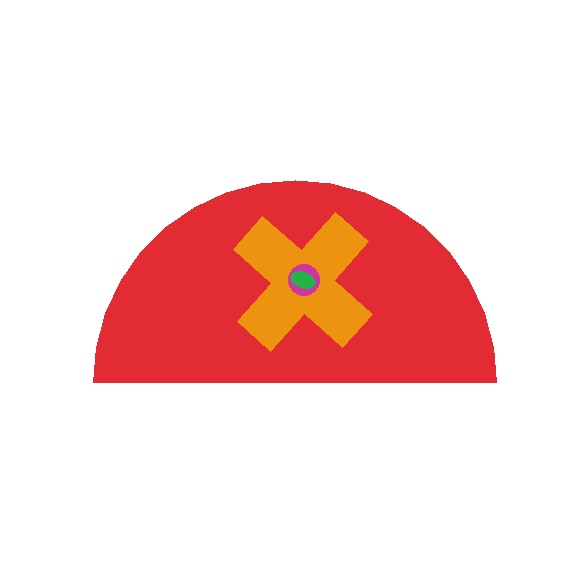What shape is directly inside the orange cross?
The magenta circle.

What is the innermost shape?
The green ellipse.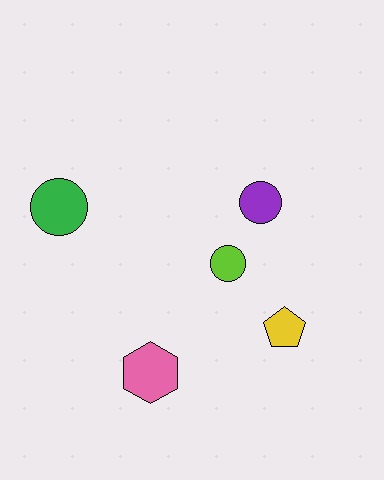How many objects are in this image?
There are 5 objects.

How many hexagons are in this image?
There is 1 hexagon.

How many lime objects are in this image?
There is 1 lime object.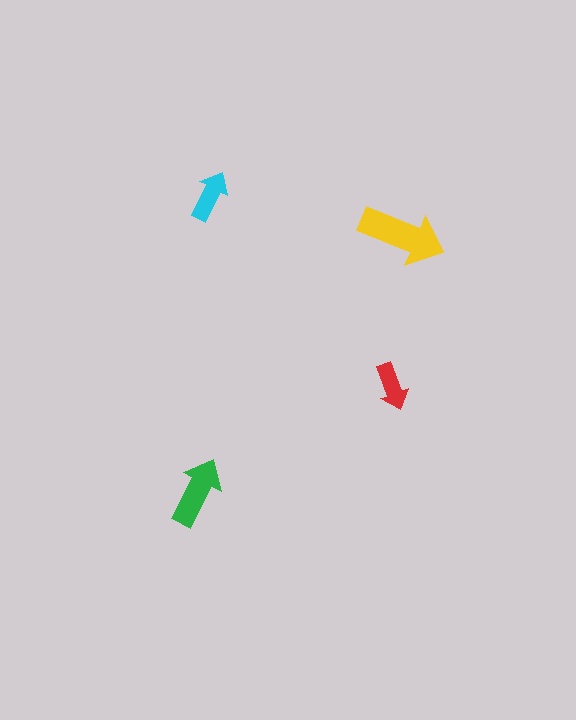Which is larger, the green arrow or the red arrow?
The green one.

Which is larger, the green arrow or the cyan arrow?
The green one.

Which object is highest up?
The cyan arrow is topmost.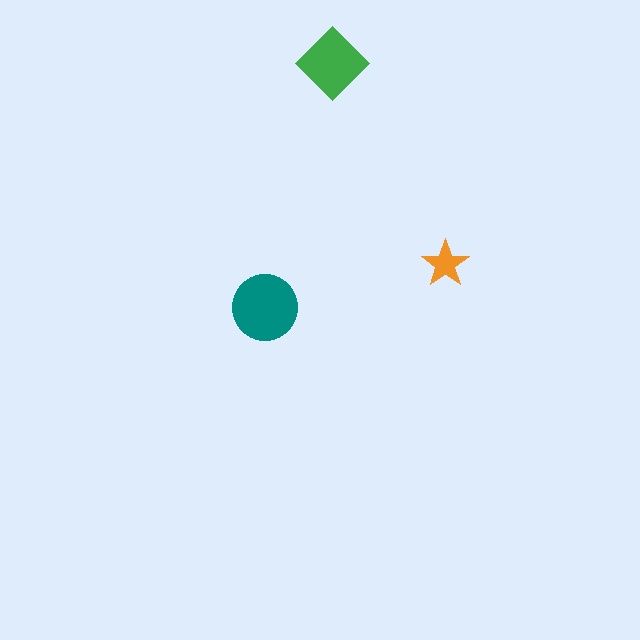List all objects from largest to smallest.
The teal circle, the green diamond, the orange star.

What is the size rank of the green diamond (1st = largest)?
2nd.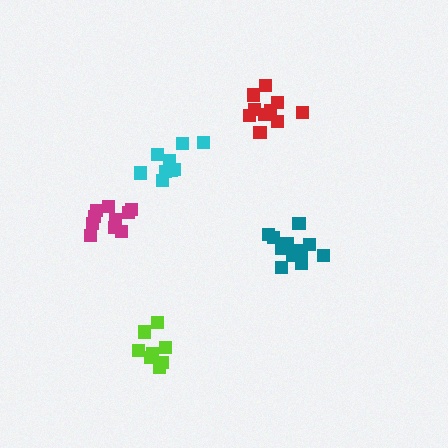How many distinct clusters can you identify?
There are 5 distinct clusters.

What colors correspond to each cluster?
The clusters are colored: teal, magenta, red, lime, cyan.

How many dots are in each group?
Group 1: 13 dots, Group 2: 10 dots, Group 3: 10 dots, Group 4: 8 dots, Group 5: 9 dots (50 total).